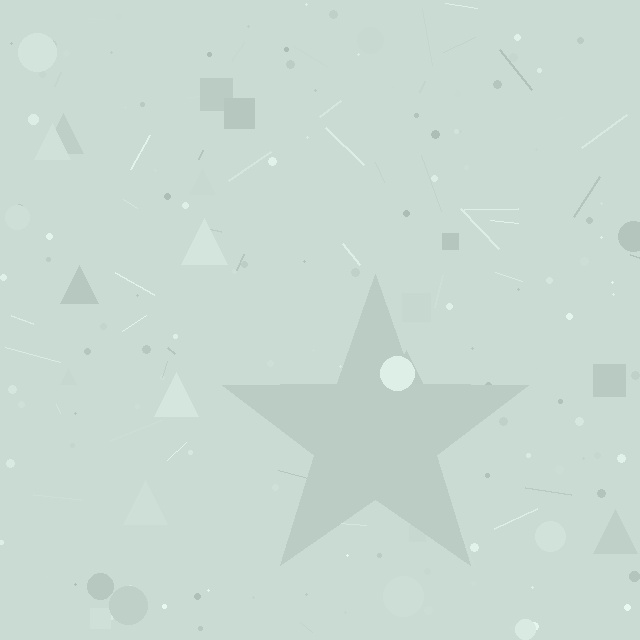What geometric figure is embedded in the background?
A star is embedded in the background.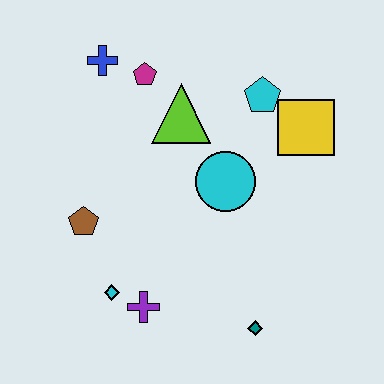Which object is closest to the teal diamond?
The purple cross is closest to the teal diamond.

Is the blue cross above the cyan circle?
Yes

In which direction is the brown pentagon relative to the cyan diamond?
The brown pentagon is above the cyan diamond.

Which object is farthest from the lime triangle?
The teal diamond is farthest from the lime triangle.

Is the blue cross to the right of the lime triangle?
No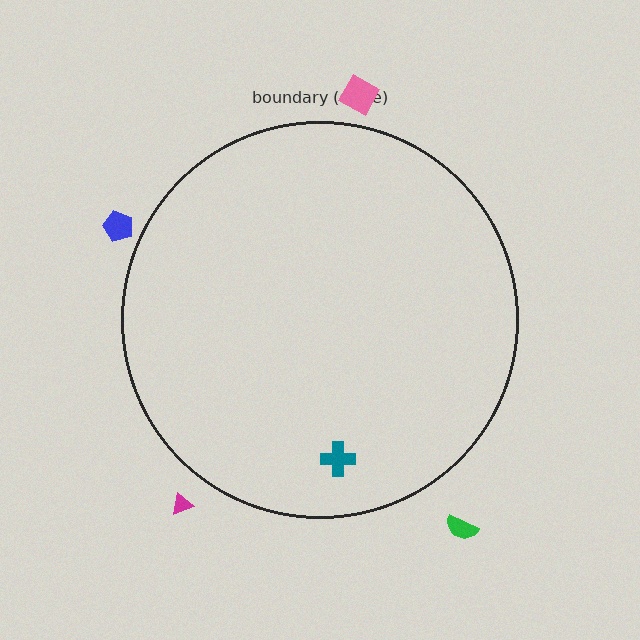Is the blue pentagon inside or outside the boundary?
Outside.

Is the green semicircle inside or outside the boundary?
Outside.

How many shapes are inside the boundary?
1 inside, 4 outside.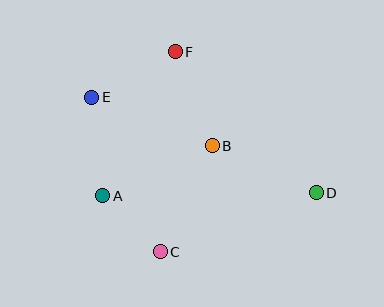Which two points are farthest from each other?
Points D and E are farthest from each other.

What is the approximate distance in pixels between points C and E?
The distance between C and E is approximately 169 pixels.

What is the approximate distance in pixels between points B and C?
The distance between B and C is approximately 118 pixels.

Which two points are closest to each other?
Points A and C are closest to each other.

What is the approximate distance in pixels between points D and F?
The distance between D and F is approximately 199 pixels.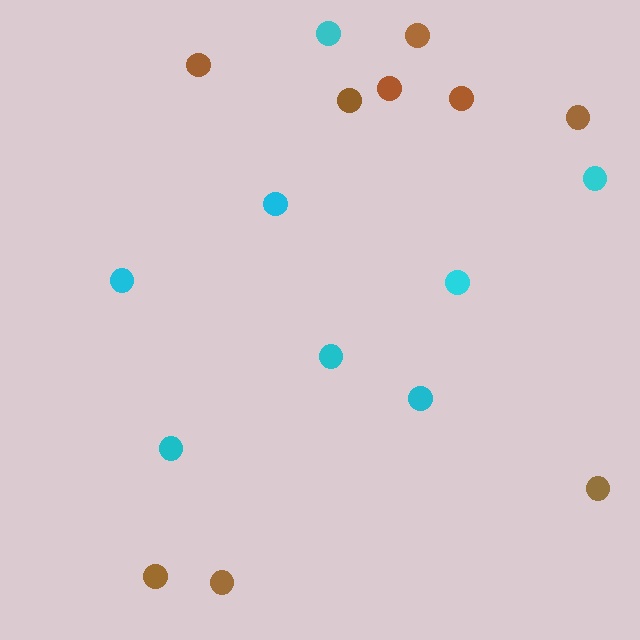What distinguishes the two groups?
There are 2 groups: one group of cyan circles (8) and one group of brown circles (9).